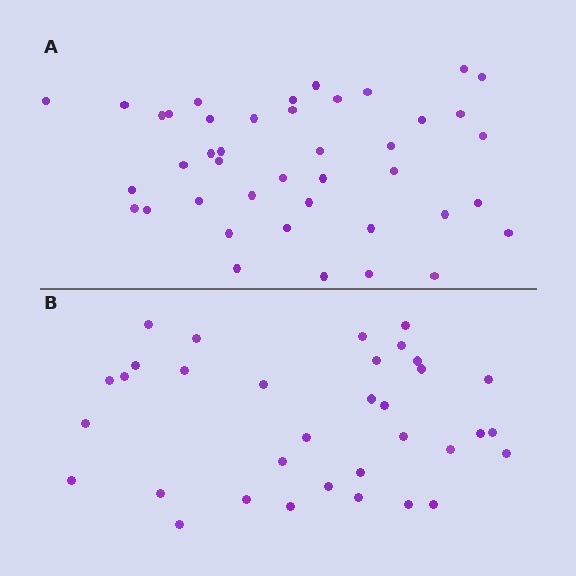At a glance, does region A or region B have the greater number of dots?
Region A (the top region) has more dots.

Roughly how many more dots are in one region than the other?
Region A has roughly 8 or so more dots than region B.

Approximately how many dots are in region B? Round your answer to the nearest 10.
About 30 dots. (The exact count is 34, which rounds to 30.)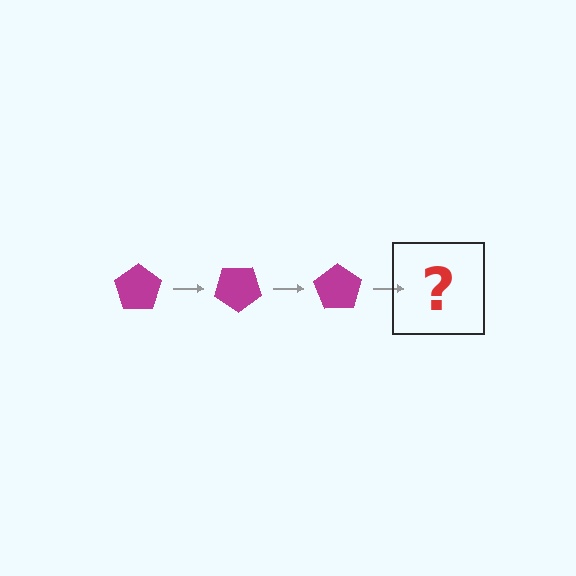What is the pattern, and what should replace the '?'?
The pattern is that the pentagon rotates 35 degrees each step. The '?' should be a magenta pentagon rotated 105 degrees.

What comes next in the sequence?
The next element should be a magenta pentagon rotated 105 degrees.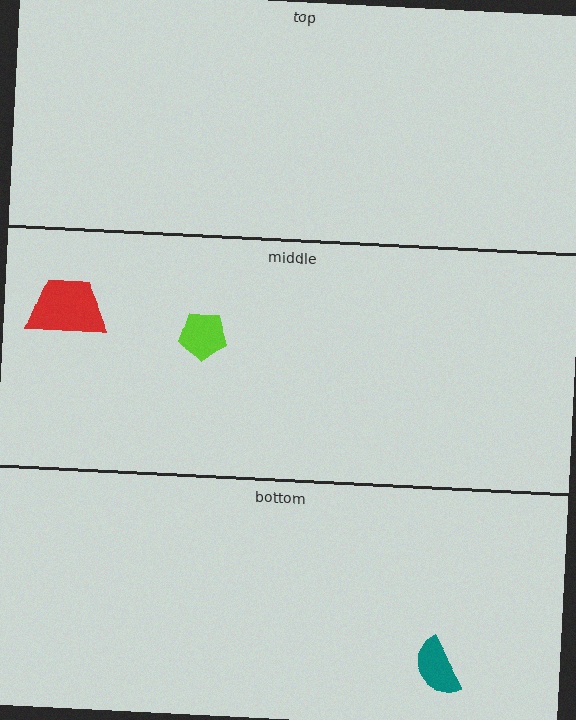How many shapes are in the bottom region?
1.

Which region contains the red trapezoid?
The middle region.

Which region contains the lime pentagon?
The middle region.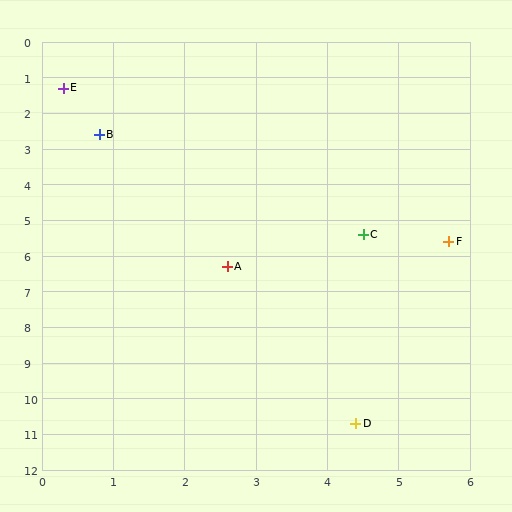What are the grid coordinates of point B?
Point B is at approximately (0.8, 2.6).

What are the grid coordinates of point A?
Point A is at approximately (2.6, 6.3).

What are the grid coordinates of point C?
Point C is at approximately (4.5, 5.4).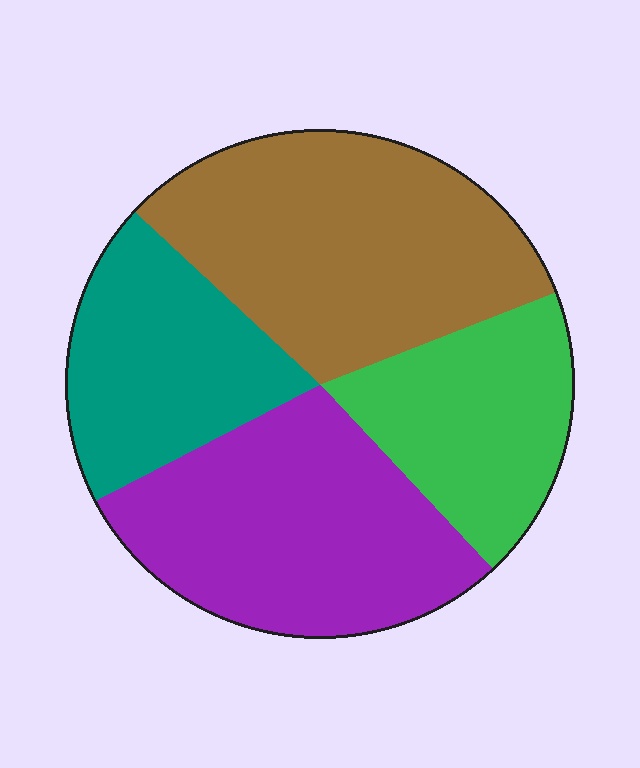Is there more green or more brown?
Brown.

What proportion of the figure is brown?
Brown takes up about one third (1/3) of the figure.